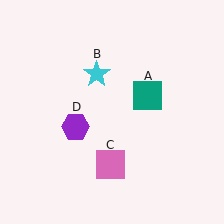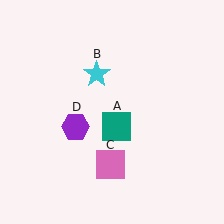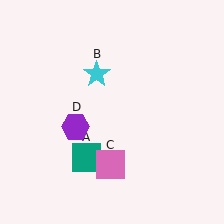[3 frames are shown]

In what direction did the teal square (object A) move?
The teal square (object A) moved down and to the left.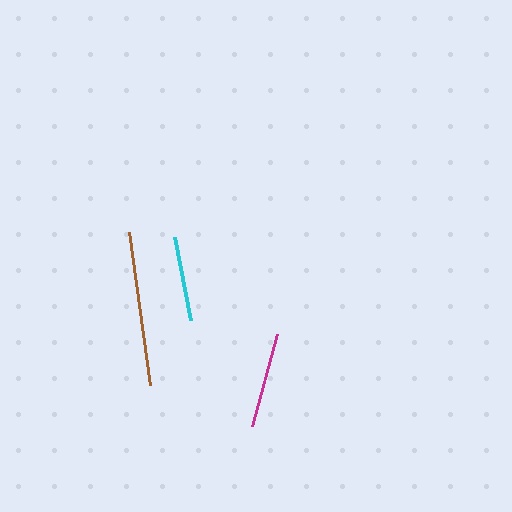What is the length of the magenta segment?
The magenta segment is approximately 95 pixels long.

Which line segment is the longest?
The brown line is the longest at approximately 155 pixels.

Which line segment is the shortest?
The cyan line is the shortest at approximately 85 pixels.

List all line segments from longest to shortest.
From longest to shortest: brown, magenta, cyan.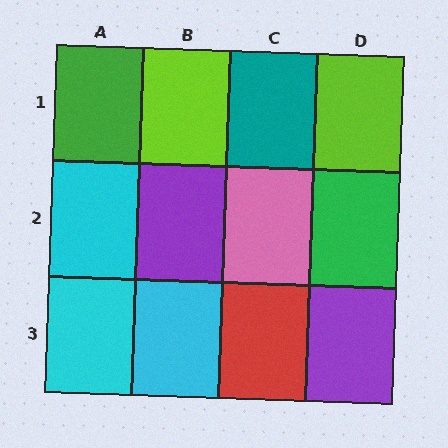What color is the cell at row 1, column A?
Green.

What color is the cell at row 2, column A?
Cyan.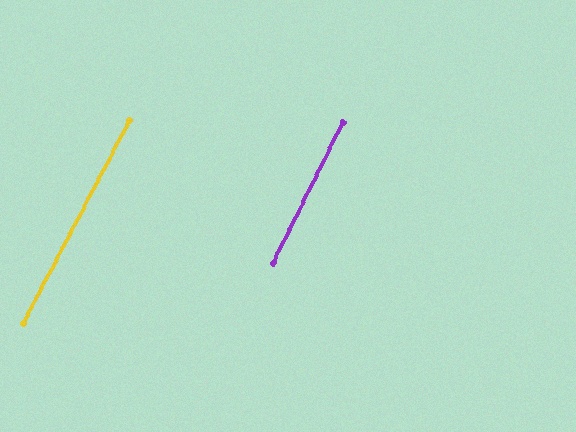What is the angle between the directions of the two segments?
Approximately 1 degree.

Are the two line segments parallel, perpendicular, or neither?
Parallel — their directions differ by only 1.2°.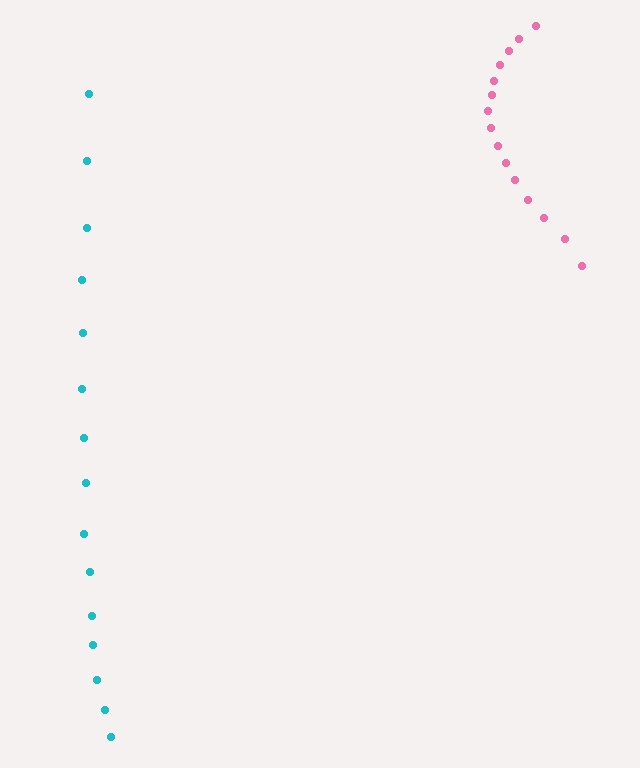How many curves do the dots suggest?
There are 2 distinct paths.